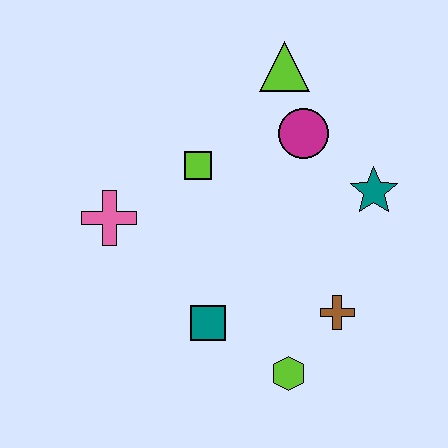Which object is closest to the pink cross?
The lime square is closest to the pink cross.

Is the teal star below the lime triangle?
Yes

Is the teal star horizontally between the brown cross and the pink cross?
No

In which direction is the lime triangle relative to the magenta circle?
The lime triangle is above the magenta circle.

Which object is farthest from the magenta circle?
The lime hexagon is farthest from the magenta circle.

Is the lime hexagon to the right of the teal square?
Yes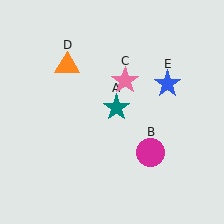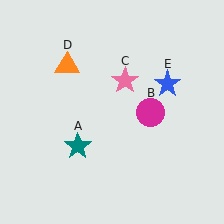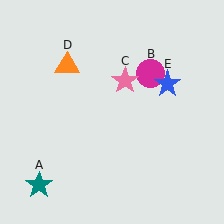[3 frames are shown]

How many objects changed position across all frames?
2 objects changed position: teal star (object A), magenta circle (object B).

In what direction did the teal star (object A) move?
The teal star (object A) moved down and to the left.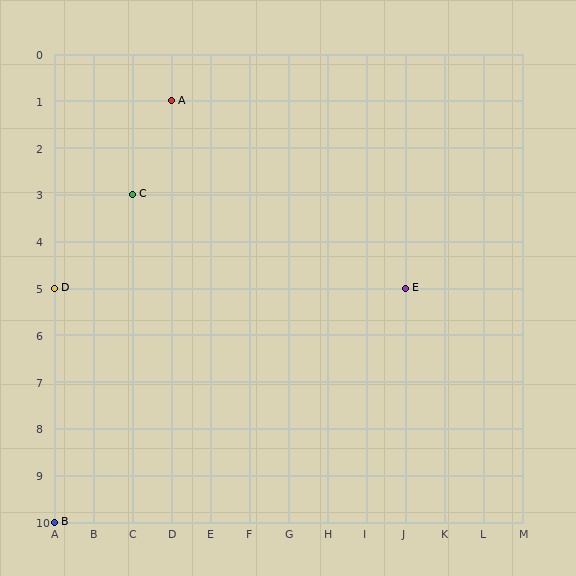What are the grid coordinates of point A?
Point A is at grid coordinates (D, 1).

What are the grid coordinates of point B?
Point B is at grid coordinates (A, 10).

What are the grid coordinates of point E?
Point E is at grid coordinates (J, 5).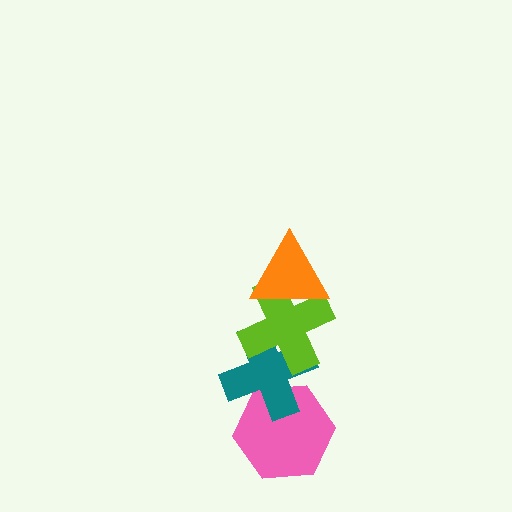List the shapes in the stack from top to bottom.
From top to bottom: the orange triangle, the lime cross, the teal cross, the pink hexagon.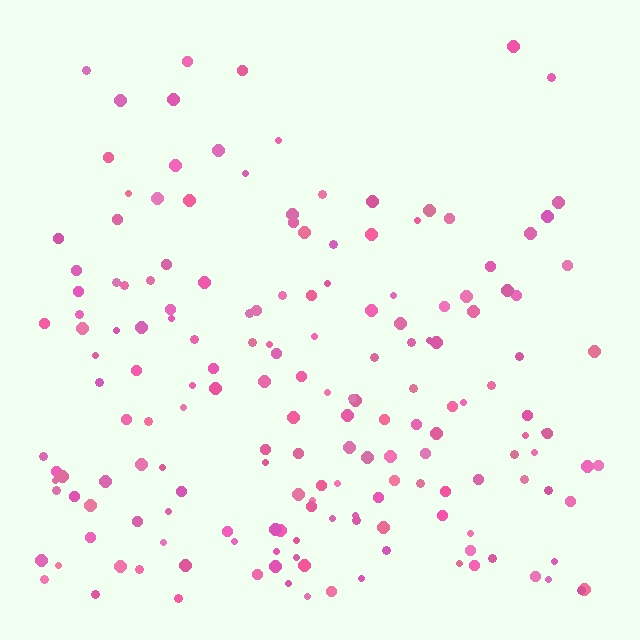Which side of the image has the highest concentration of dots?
The bottom.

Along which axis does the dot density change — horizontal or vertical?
Vertical.